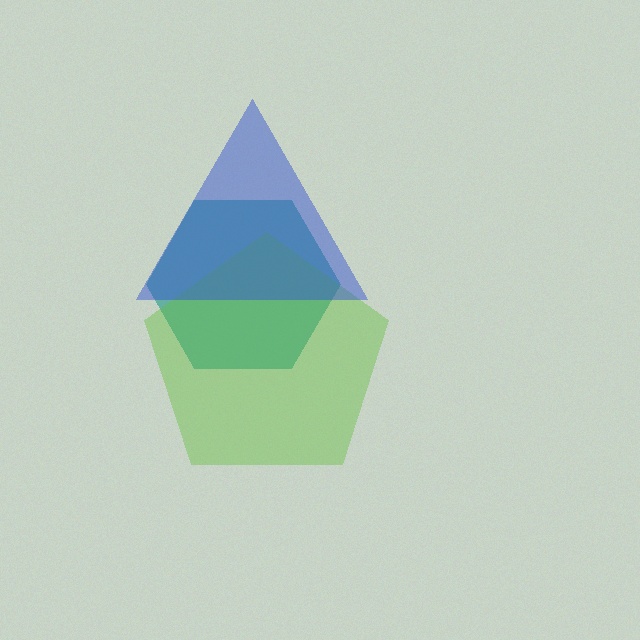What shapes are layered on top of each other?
The layered shapes are: a teal hexagon, a lime pentagon, a blue triangle.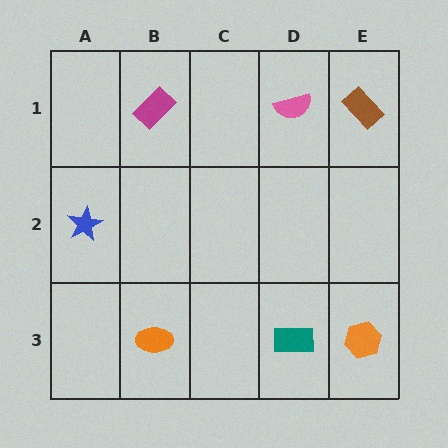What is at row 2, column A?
A blue star.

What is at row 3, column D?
A teal rectangle.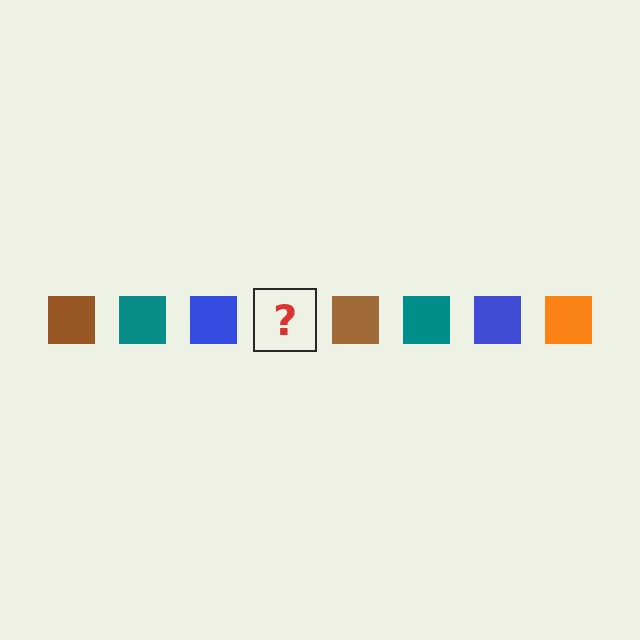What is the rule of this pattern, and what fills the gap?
The rule is that the pattern cycles through brown, teal, blue, orange squares. The gap should be filled with an orange square.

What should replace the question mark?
The question mark should be replaced with an orange square.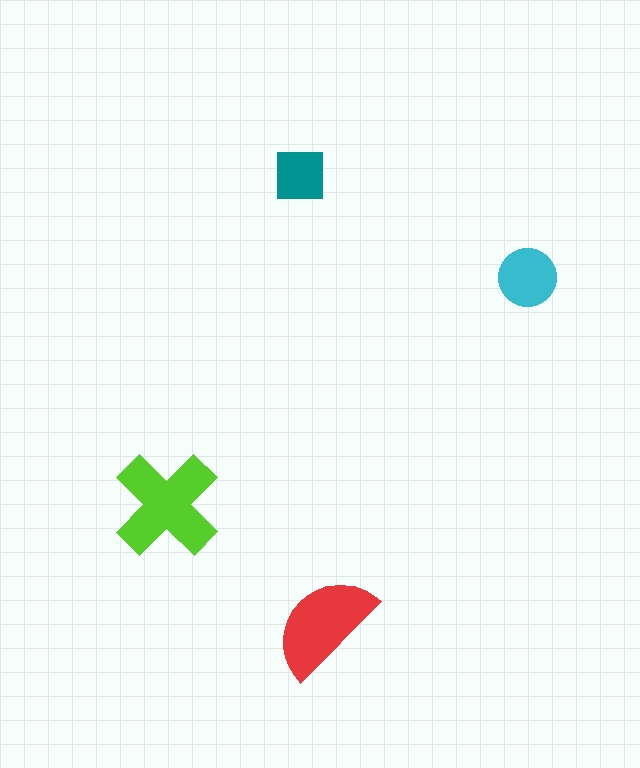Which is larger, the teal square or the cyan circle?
The cyan circle.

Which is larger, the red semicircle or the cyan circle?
The red semicircle.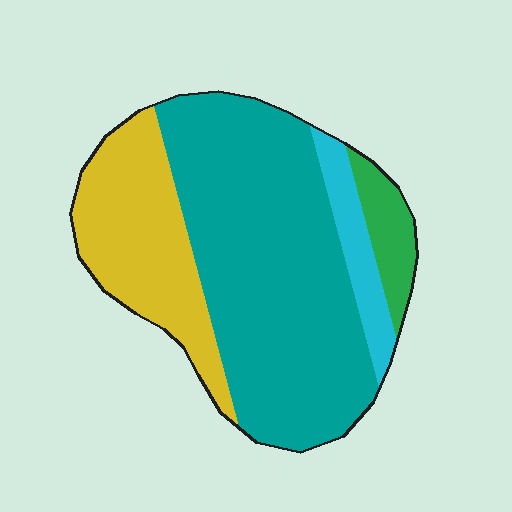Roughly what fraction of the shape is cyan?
Cyan takes up less than a sixth of the shape.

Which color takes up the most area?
Teal, at roughly 60%.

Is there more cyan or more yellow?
Yellow.